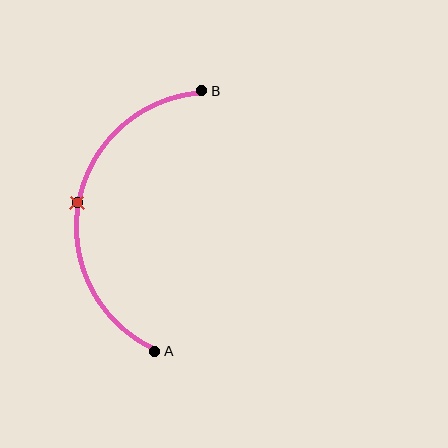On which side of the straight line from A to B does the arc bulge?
The arc bulges to the left of the straight line connecting A and B.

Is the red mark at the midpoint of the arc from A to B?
Yes. The red mark lies on the arc at equal arc-length from both A and B — it is the arc midpoint.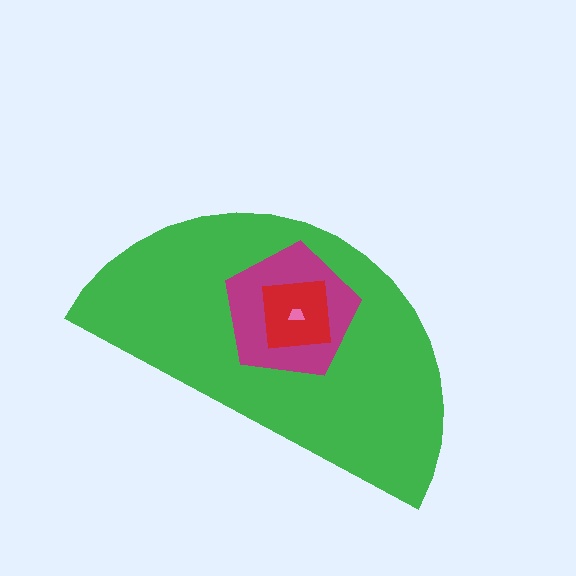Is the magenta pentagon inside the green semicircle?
Yes.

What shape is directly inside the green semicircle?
The magenta pentagon.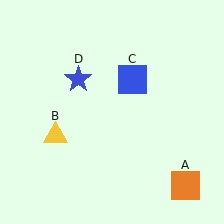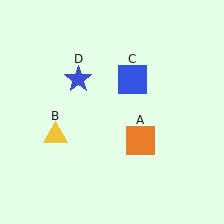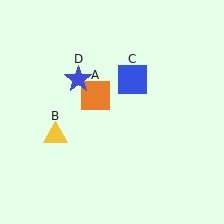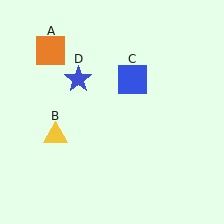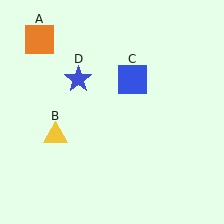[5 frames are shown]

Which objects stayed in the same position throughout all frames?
Yellow triangle (object B) and blue square (object C) and blue star (object D) remained stationary.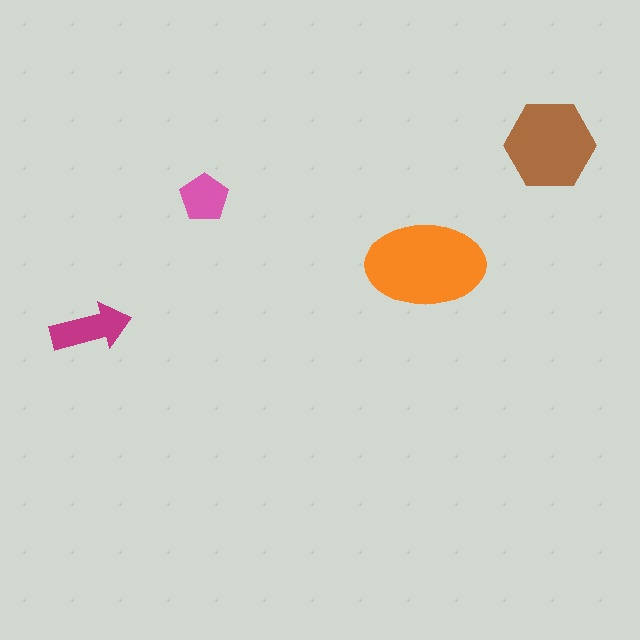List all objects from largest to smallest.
The orange ellipse, the brown hexagon, the magenta arrow, the pink pentagon.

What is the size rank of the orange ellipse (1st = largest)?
1st.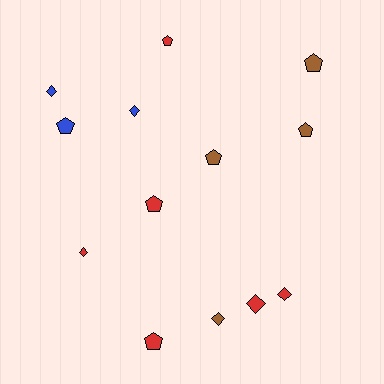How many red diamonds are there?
There are 3 red diamonds.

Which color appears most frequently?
Red, with 6 objects.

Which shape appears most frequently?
Pentagon, with 7 objects.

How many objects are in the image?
There are 13 objects.